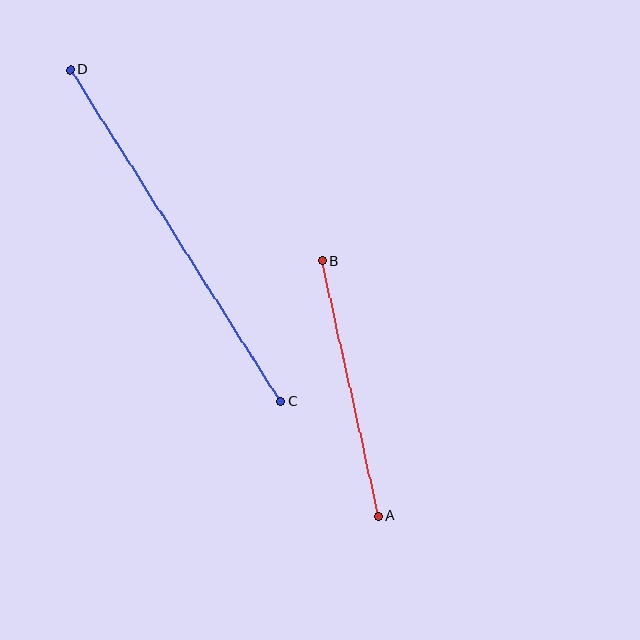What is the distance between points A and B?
The distance is approximately 262 pixels.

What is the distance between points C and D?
The distance is approximately 392 pixels.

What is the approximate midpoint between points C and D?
The midpoint is at approximately (176, 236) pixels.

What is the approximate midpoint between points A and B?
The midpoint is at approximately (350, 389) pixels.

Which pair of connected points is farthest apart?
Points C and D are farthest apart.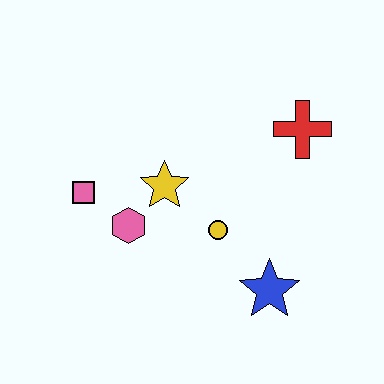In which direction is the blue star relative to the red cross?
The blue star is below the red cross.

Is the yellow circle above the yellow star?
No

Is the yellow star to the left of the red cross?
Yes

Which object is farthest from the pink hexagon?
The red cross is farthest from the pink hexagon.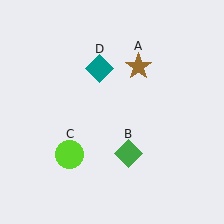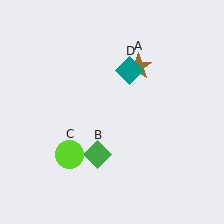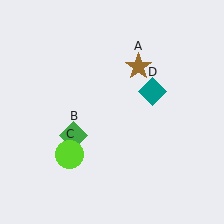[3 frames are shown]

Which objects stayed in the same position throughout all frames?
Brown star (object A) and lime circle (object C) remained stationary.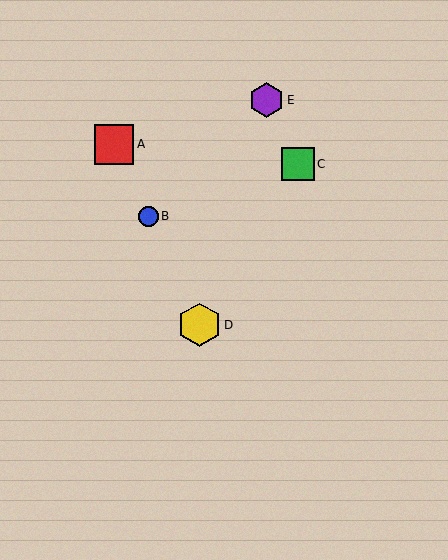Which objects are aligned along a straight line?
Objects A, B, D are aligned along a straight line.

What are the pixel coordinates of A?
Object A is at (114, 144).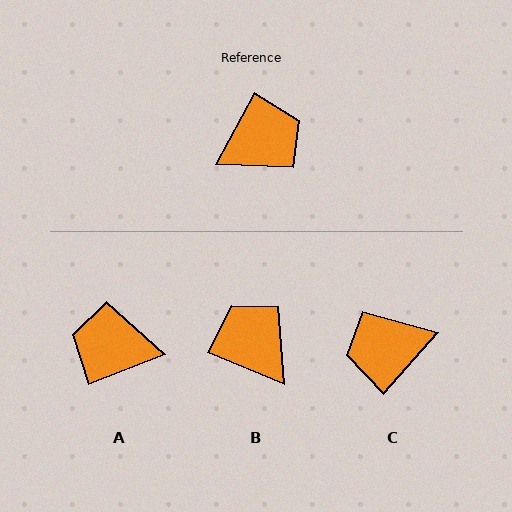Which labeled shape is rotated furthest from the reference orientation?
C, about 166 degrees away.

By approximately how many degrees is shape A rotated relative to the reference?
Approximately 140 degrees counter-clockwise.